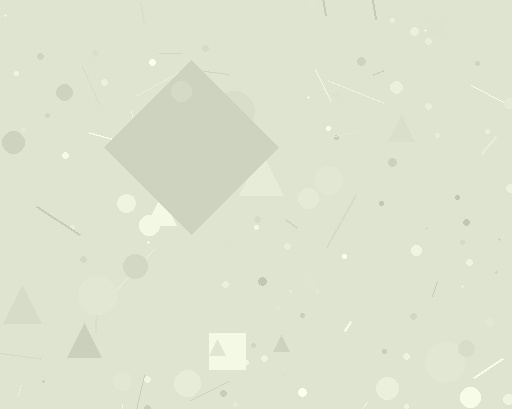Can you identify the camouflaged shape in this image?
The camouflaged shape is a diamond.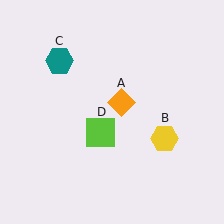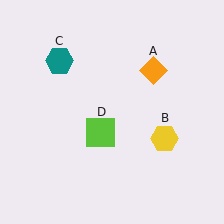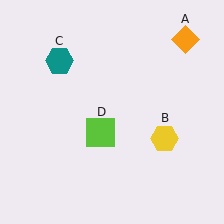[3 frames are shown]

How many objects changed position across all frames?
1 object changed position: orange diamond (object A).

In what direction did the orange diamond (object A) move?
The orange diamond (object A) moved up and to the right.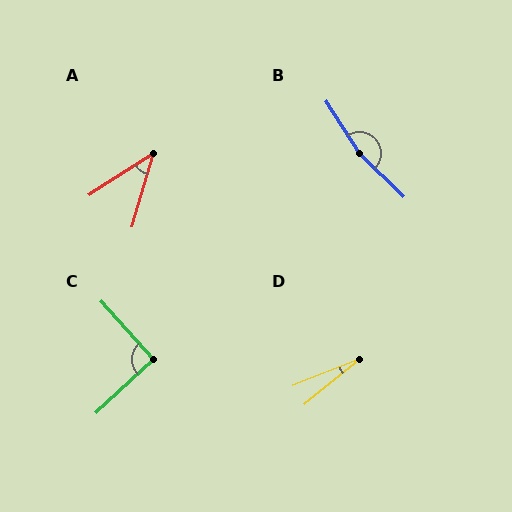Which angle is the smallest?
D, at approximately 18 degrees.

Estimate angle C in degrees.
Approximately 91 degrees.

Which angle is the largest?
B, at approximately 167 degrees.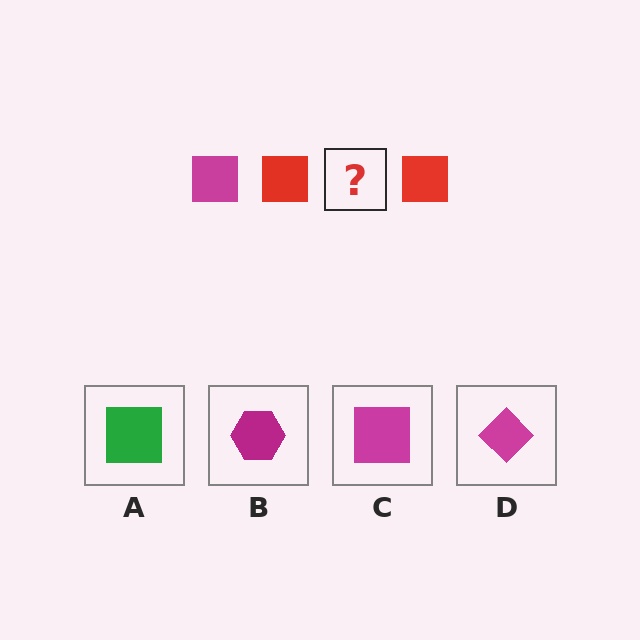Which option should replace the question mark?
Option C.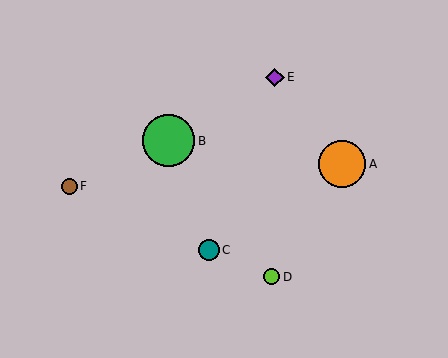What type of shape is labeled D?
Shape D is a lime circle.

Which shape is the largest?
The green circle (labeled B) is the largest.